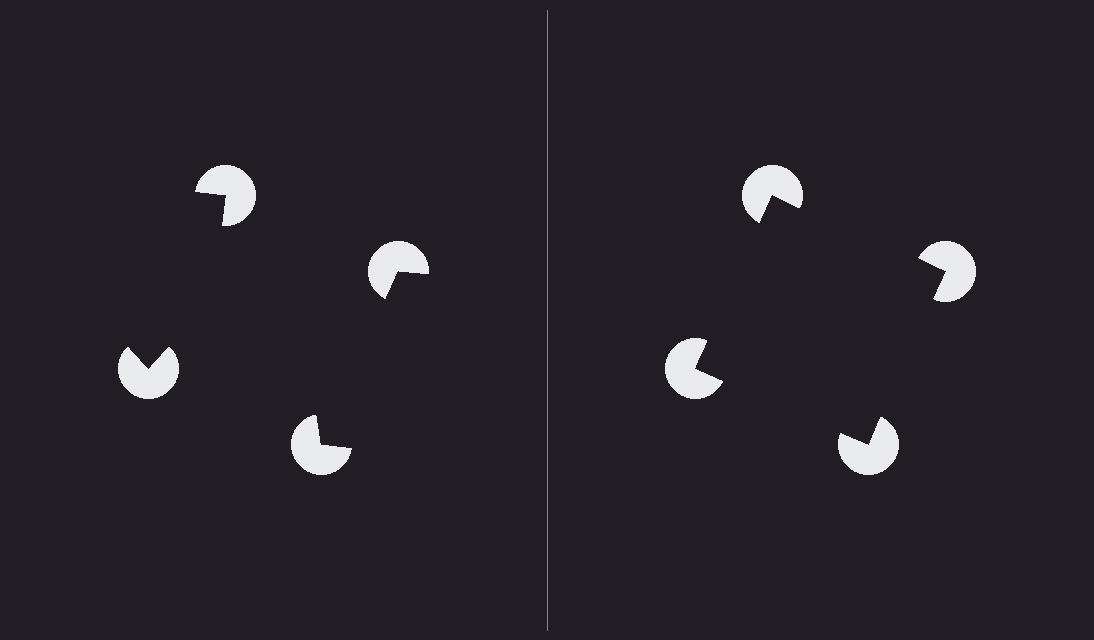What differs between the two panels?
The pac-man discs are positioned identically on both sides; only the wedge orientations differ. On the right they align to a square; on the left they are misaligned.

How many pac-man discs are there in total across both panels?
8 — 4 on each side.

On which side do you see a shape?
An illusory square appears on the right side. On the left side the wedge cuts are rotated, so no coherent shape forms.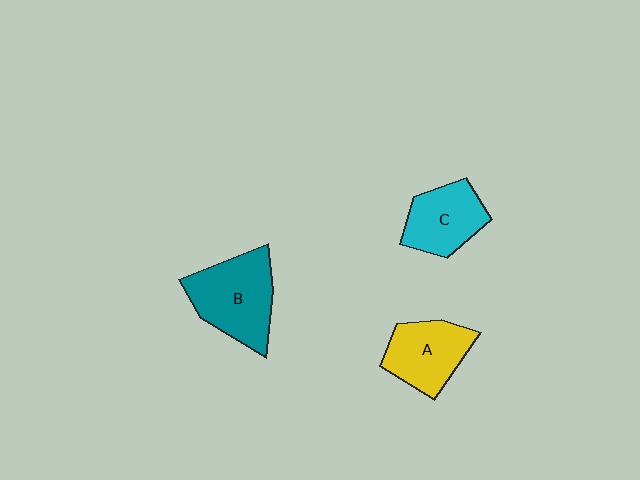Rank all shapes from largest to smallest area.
From largest to smallest: B (teal), A (yellow), C (cyan).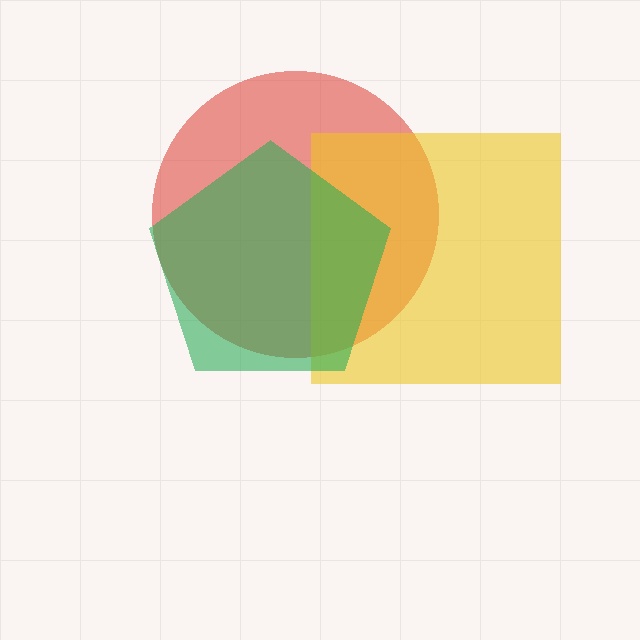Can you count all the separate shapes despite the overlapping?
Yes, there are 3 separate shapes.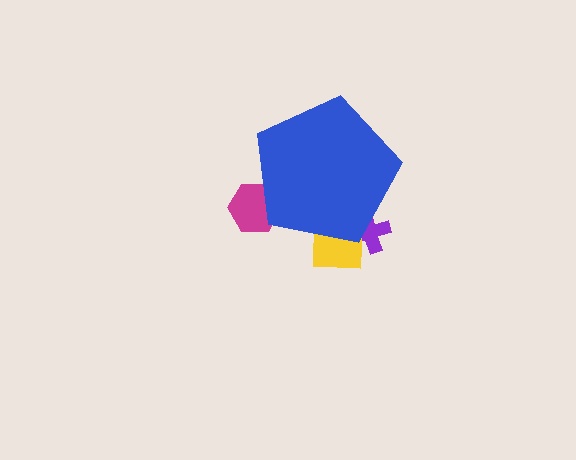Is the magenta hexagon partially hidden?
Yes, the magenta hexagon is partially hidden behind the blue pentagon.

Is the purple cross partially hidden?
Yes, the purple cross is partially hidden behind the blue pentagon.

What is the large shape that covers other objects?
A blue pentagon.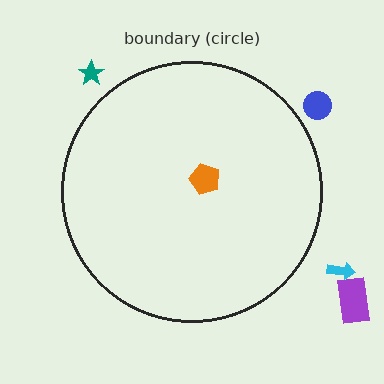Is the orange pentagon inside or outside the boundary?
Inside.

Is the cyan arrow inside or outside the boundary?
Outside.